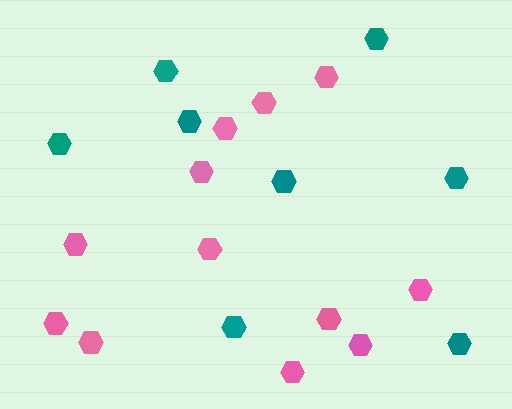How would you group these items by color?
There are 2 groups: one group of teal hexagons (8) and one group of pink hexagons (12).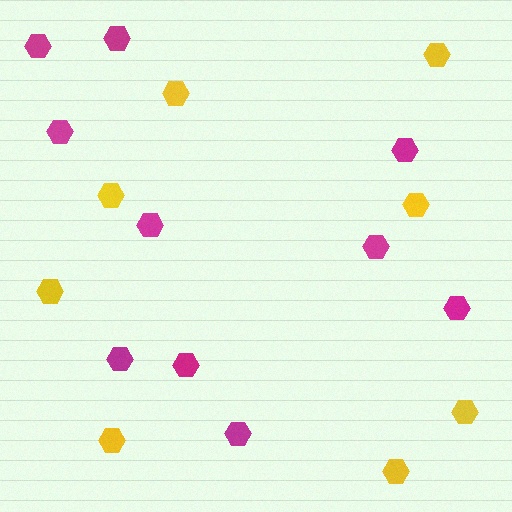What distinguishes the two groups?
There are 2 groups: one group of magenta hexagons (10) and one group of yellow hexagons (8).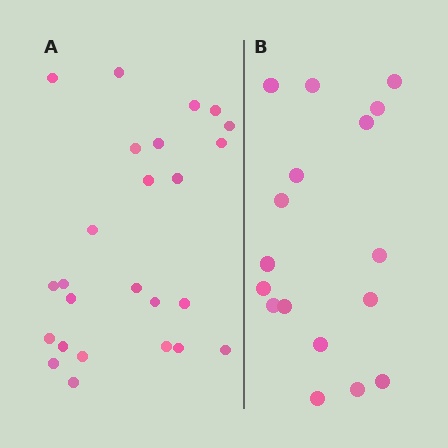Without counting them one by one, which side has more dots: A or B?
Region A (the left region) has more dots.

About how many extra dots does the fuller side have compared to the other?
Region A has roughly 8 or so more dots than region B.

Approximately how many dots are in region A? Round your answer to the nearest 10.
About 20 dots. (The exact count is 25, which rounds to 20.)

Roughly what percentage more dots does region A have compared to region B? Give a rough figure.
About 45% more.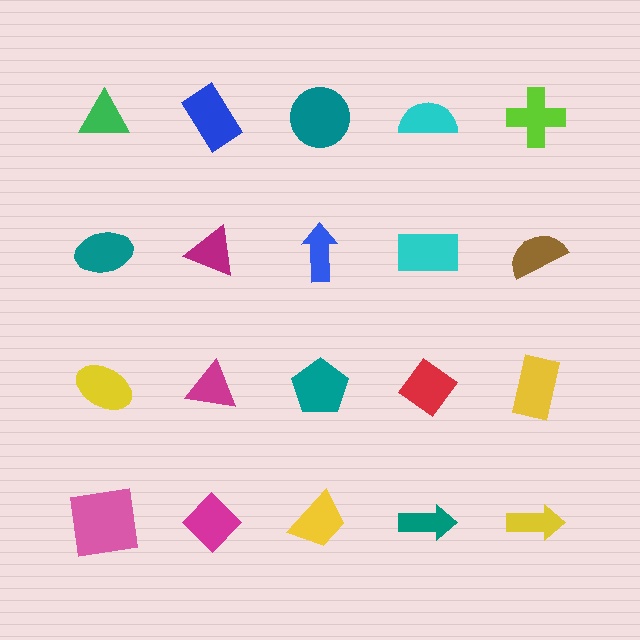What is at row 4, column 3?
A yellow trapezoid.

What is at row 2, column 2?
A magenta triangle.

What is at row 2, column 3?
A blue arrow.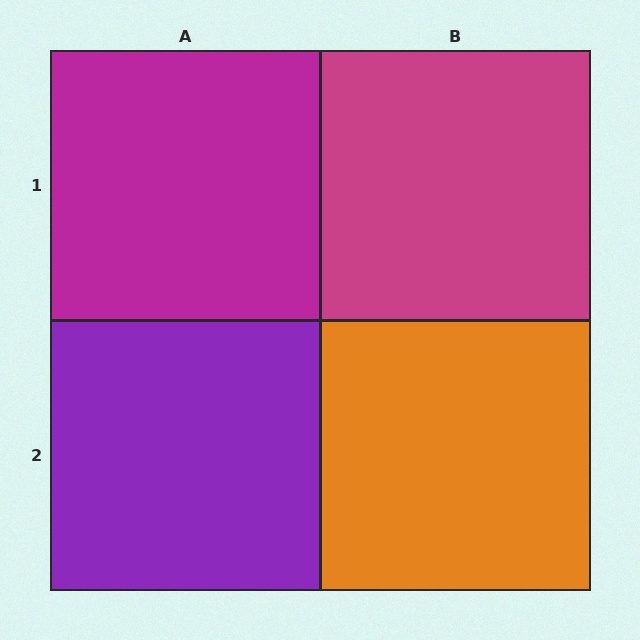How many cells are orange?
1 cell is orange.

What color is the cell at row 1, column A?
Magenta.